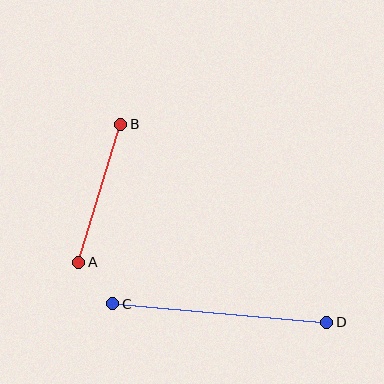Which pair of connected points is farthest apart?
Points C and D are farthest apart.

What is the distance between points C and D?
The distance is approximately 215 pixels.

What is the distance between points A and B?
The distance is approximately 144 pixels.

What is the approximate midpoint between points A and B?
The midpoint is at approximately (100, 193) pixels.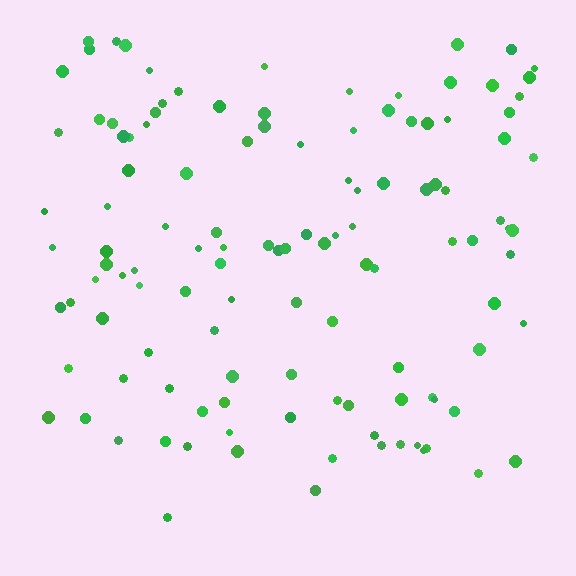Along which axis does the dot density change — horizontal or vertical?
Vertical.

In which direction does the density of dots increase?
From bottom to top, with the top side densest.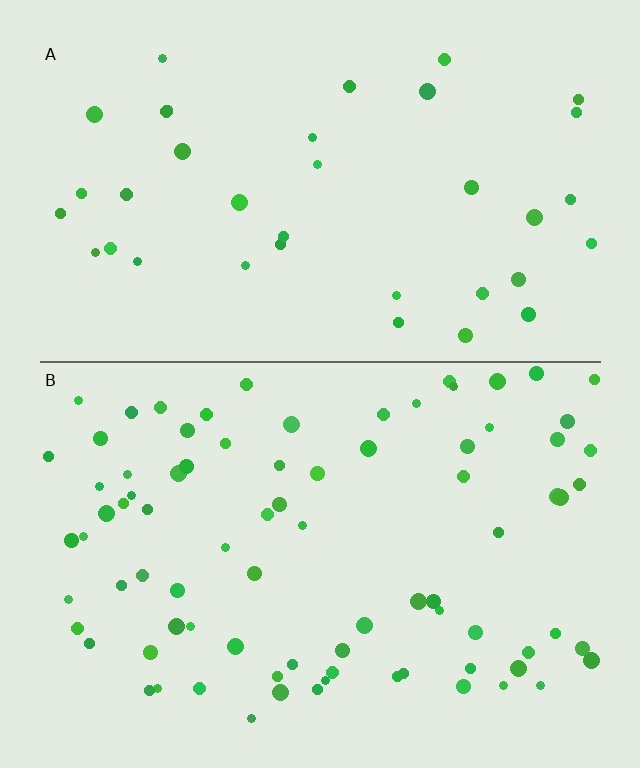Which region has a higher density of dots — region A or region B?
B (the bottom).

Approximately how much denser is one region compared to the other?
Approximately 2.2× — region B over region A.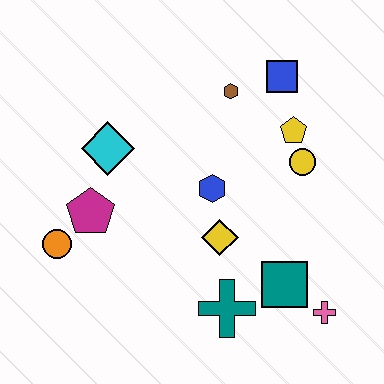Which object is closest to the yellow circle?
The yellow pentagon is closest to the yellow circle.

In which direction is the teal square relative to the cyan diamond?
The teal square is to the right of the cyan diamond.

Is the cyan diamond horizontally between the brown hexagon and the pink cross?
No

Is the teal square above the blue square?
No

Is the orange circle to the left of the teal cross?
Yes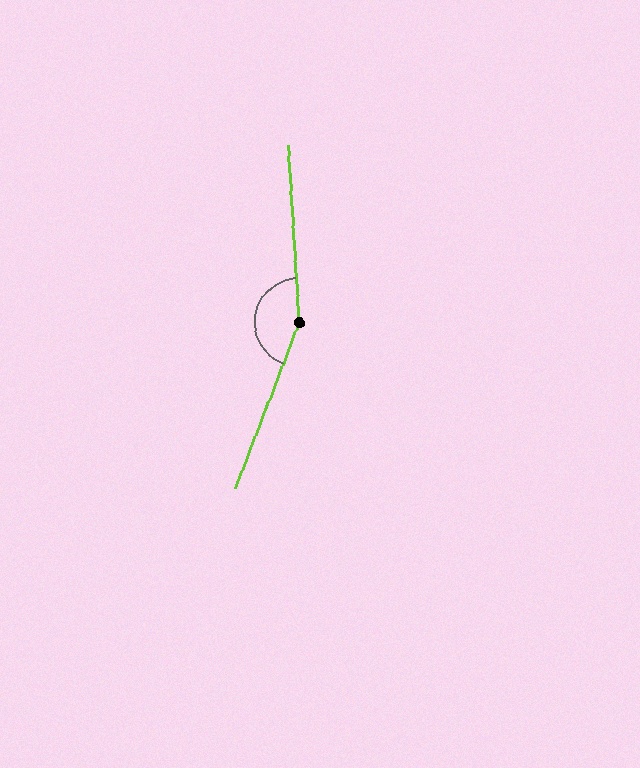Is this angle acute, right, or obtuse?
It is obtuse.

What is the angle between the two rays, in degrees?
Approximately 156 degrees.